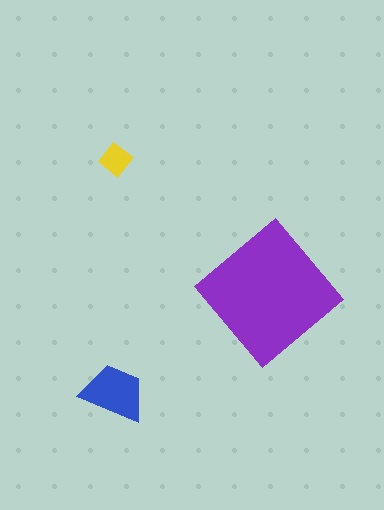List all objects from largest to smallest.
The purple diamond, the blue trapezoid, the yellow diamond.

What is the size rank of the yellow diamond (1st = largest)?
3rd.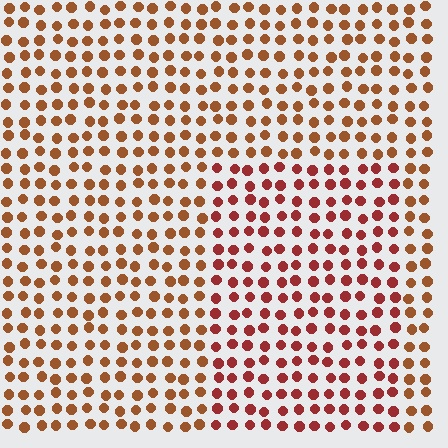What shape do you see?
I see a rectangle.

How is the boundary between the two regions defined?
The boundary is defined purely by a slight shift in hue (about 25 degrees). Spacing, size, and orientation are identical on both sides.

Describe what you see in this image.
The image is filled with small brown elements in a uniform arrangement. A rectangle-shaped region is visible where the elements are tinted to a slightly different hue, forming a subtle color boundary.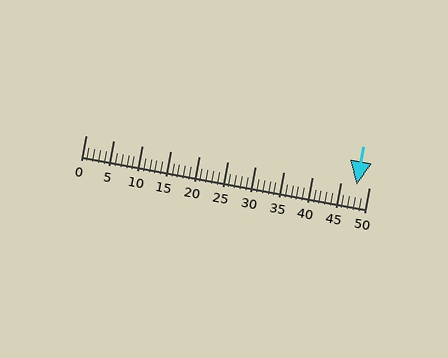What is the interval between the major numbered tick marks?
The major tick marks are spaced 5 units apart.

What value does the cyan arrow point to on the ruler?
The cyan arrow points to approximately 48.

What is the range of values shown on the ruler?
The ruler shows values from 0 to 50.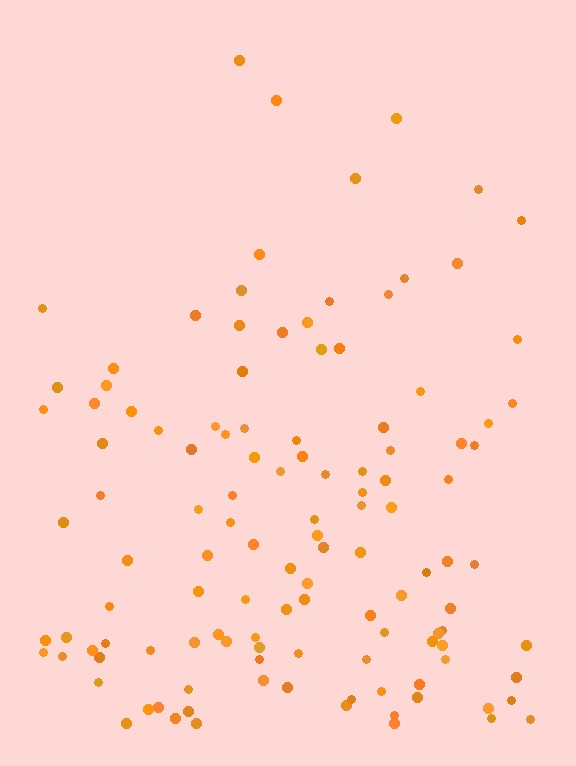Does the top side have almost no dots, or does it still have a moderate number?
Still a moderate number, just noticeably fewer than the bottom.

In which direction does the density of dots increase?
From top to bottom, with the bottom side densest.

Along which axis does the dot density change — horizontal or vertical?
Vertical.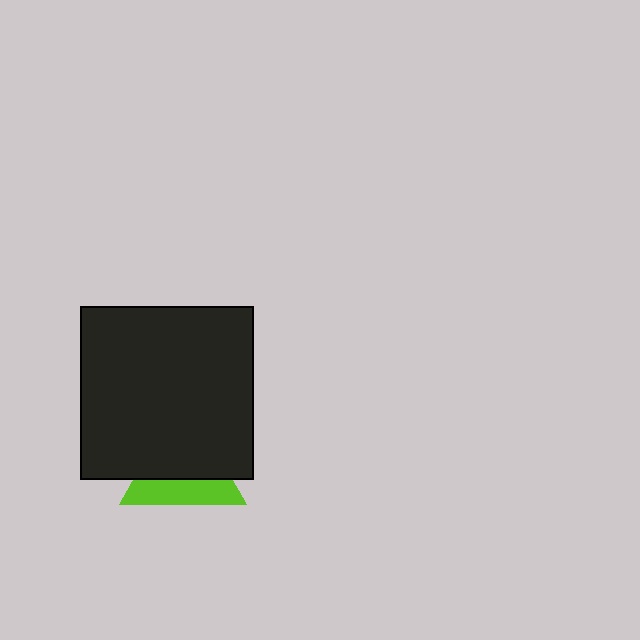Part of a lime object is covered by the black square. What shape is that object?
It is a triangle.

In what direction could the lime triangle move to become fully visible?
The lime triangle could move down. That would shift it out from behind the black square entirely.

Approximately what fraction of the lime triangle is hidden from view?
Roughly 59% of the lime triangle is hidden behind the black square.